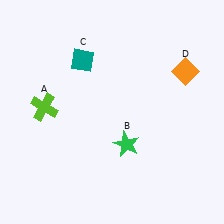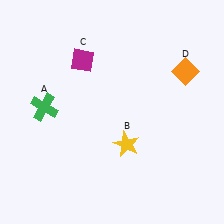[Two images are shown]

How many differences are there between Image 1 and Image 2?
There are 3 differences between the two images.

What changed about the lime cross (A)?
In Image 1, A is lime. In Image 2, it changed to green.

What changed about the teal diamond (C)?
In Image 1, C is teal. In Image 2, it changed to magenta.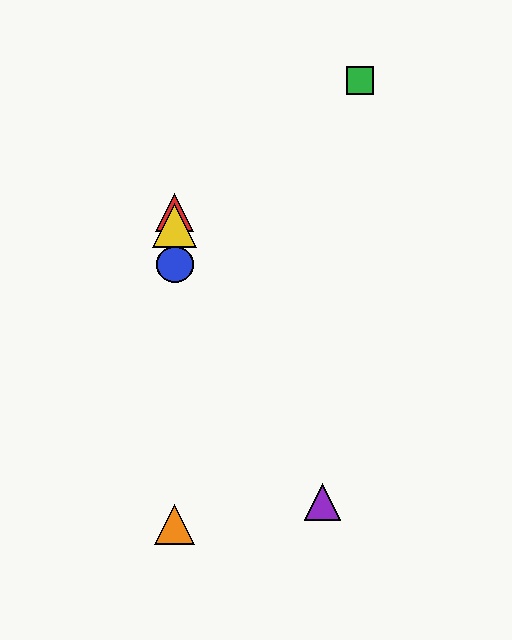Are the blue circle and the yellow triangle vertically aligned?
Yes, both are at x≈175.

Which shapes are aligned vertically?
The red triangle, the blue circle, the yellow triangle, the orange triangle are aligned vertically.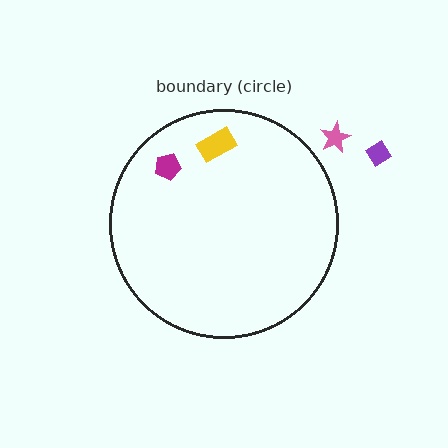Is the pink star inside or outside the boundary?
Outside.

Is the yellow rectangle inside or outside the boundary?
Inside.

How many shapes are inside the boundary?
2 inside, 2 outside.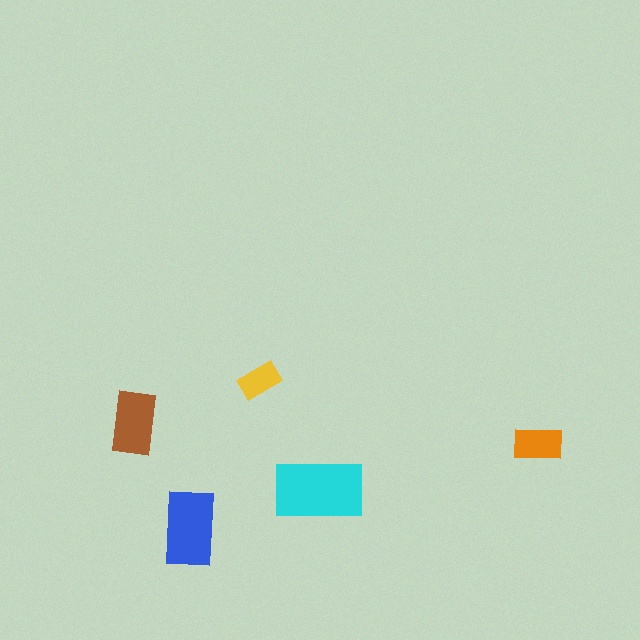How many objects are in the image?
There are 5 objects in the image.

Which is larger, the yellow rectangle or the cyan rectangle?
The cyan one.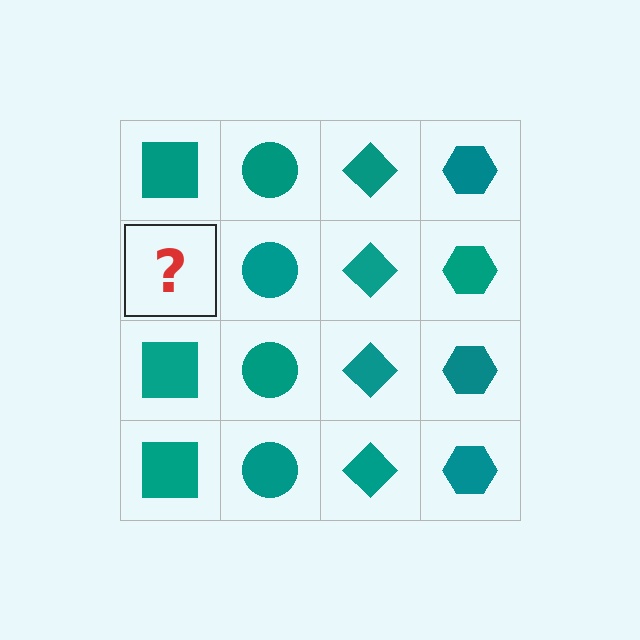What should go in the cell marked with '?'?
The missing cell should contain a teal square.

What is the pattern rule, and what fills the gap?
The rule is that each column has a consistent shape. The gap should be filled with a teal square.